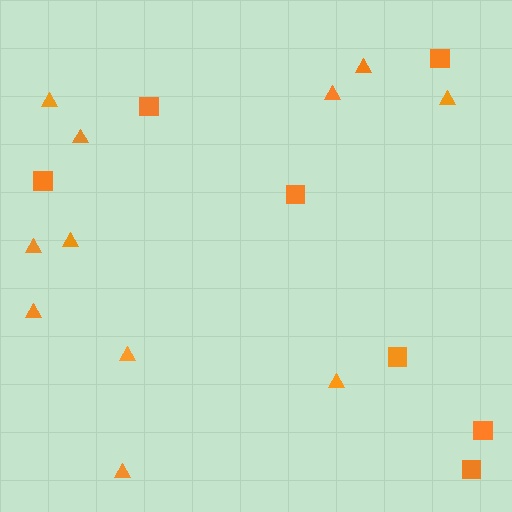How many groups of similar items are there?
There are 2 groups: one group of squares (7) and one group of triangles (11).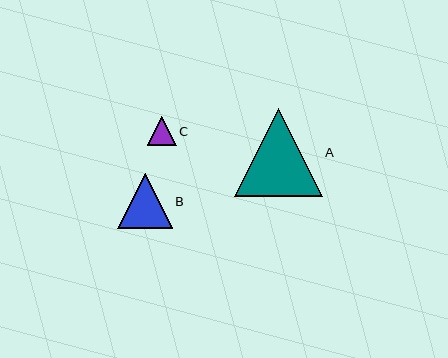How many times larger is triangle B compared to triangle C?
Triangle B is approximately 1.9 times the size of triangle C.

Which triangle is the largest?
Triangle A is the largest with a size of approximately 88 pixels.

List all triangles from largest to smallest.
From largest to smallest: A, B, C.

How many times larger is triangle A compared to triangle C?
Triangle A is approximately 3.0 times the size of triangle C.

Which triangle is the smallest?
Triangle C is the smallest with a size of approximately 29 pixels.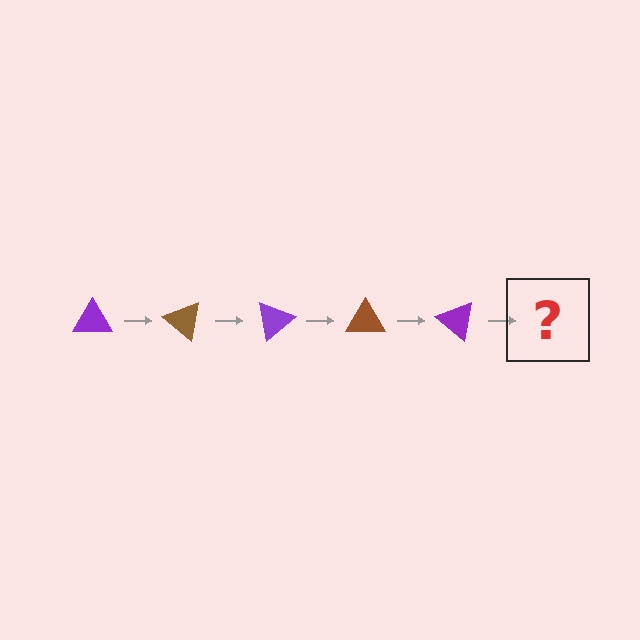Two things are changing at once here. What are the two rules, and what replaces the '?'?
The two rules are that it rotates 40 degrees each step and the color cycles through purple and brown. The '?' should be a brown triangle, rotated 200 degrees from the start.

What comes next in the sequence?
The next element should be a brown triangle, rotated 200 degrees from the start.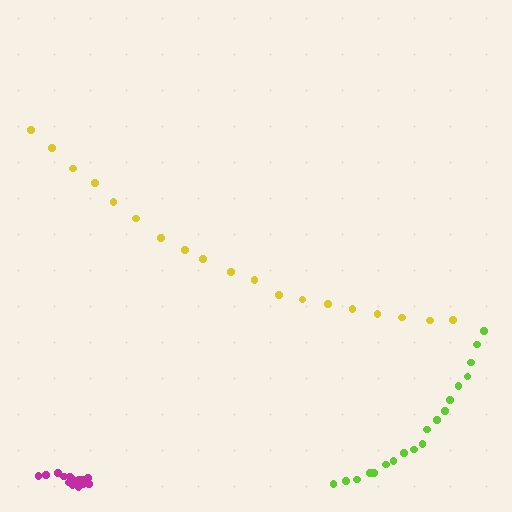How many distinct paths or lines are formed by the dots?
There are 3 distinct paths.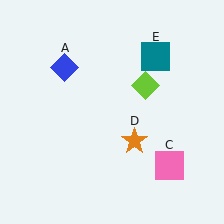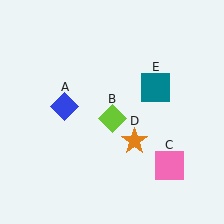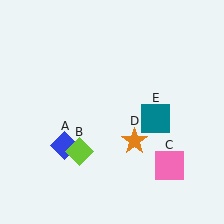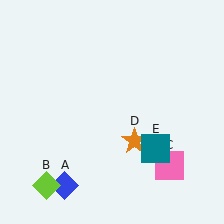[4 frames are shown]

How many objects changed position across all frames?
3 objects changed position: blue diamond (object A), lime diamond (object B), teal square (object E).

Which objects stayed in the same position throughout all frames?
Pink square (object C) and orange star (object D) remained stationary.